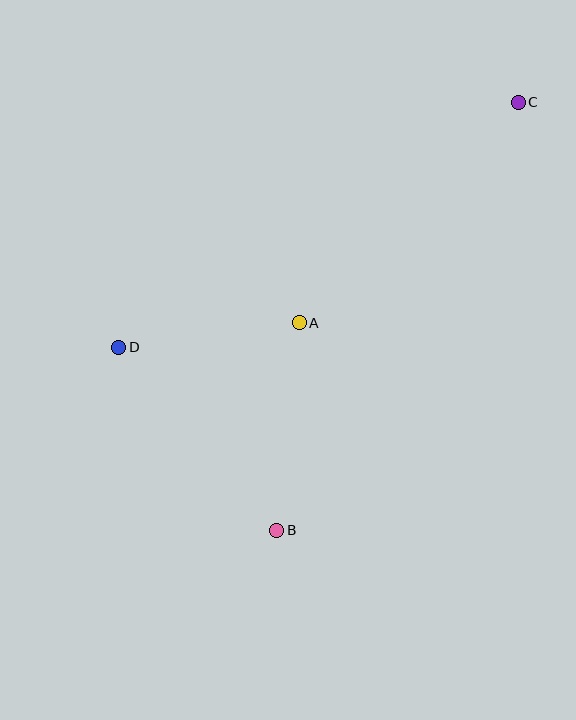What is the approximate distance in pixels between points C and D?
The distance between C and D is approximately 469 pixels.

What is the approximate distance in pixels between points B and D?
The distance between B and D is approximately 242 pixels.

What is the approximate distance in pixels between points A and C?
The distance between A and C is approximately 311 pixels.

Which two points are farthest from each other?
Points B and C are farthest from each other.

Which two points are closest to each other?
Points A and D are closest to each other.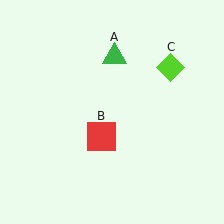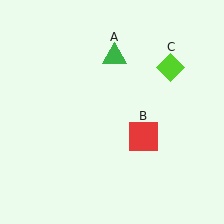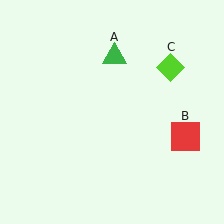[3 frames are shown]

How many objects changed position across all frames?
1 object changed position: red square (object B).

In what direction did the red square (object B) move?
The red square (object B) moved right.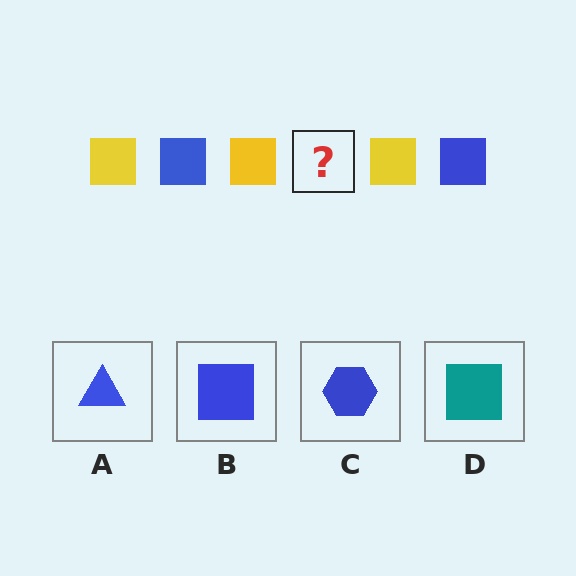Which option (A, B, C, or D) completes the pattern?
B.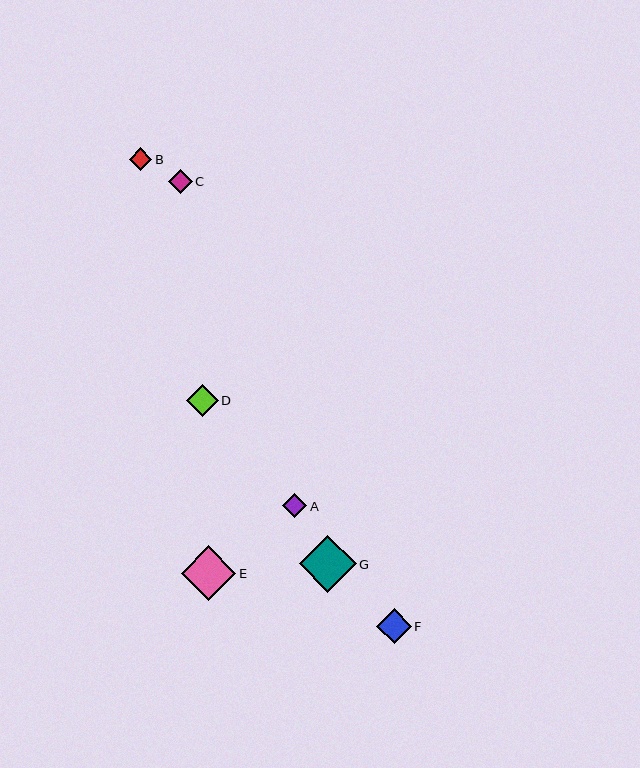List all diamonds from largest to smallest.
From largest to smallest: G, E, F, D, A, C, B.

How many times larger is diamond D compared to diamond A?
Diamond D is approximately 1.3 times the size of diamond A.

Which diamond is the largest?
Diamond G is the largest with a size of approximately 57 pixels.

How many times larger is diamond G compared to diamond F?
Diamond G is approximately 1.6 times the size of diamond F.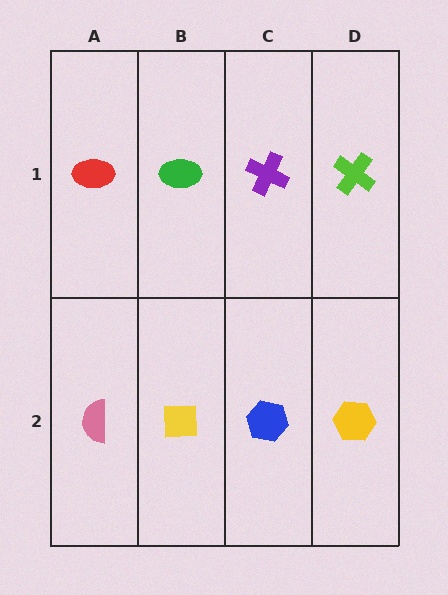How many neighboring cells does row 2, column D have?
2.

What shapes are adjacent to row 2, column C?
A purple cross (row 1, column C), a yellow square (row 2, column B), a yellow hexagon (row 2, column D).